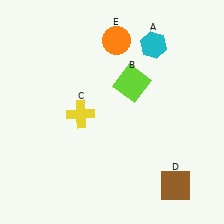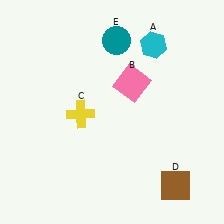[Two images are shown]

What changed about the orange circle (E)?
In Image 1, E is orange. In Image 2, it changed to teal.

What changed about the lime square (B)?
In Image 1, B is lime. In Image 2, it changed to pink.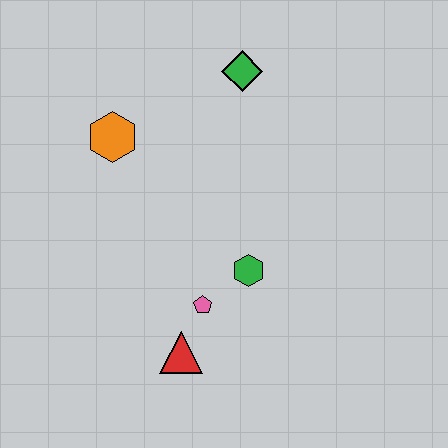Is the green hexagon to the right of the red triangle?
Yes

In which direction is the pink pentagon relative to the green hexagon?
The pink pentagon is to the left of the green hexagon.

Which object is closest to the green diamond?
The orange hexagon is closest to the green diamond.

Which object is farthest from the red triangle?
The green diamond is farthest from the red triangle.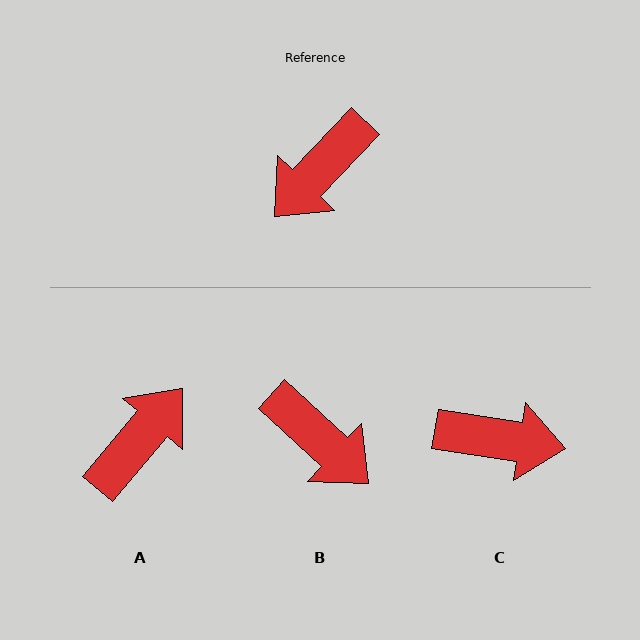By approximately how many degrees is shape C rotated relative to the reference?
Approximately 125 degrees counter-clockwise.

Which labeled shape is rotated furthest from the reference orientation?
A, about 177 degrees away.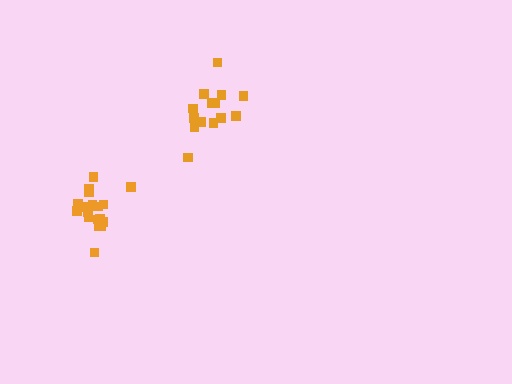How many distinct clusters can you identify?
There are 2 distinct clusters.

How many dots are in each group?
Group 1: 18 dots, Group 2: 14 dots (32 total).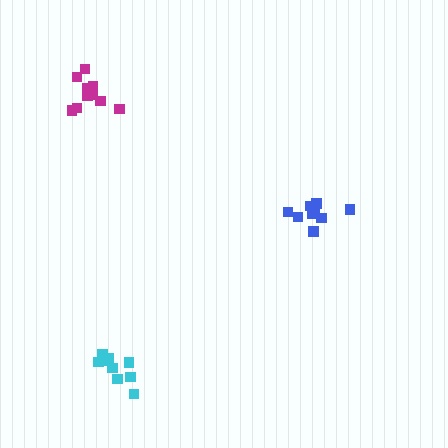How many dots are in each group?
Group 1: 9 dots, Group 2: 10 dots, Group 3: 9 dots (28 total).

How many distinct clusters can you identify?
There are 3 distinct clusters.